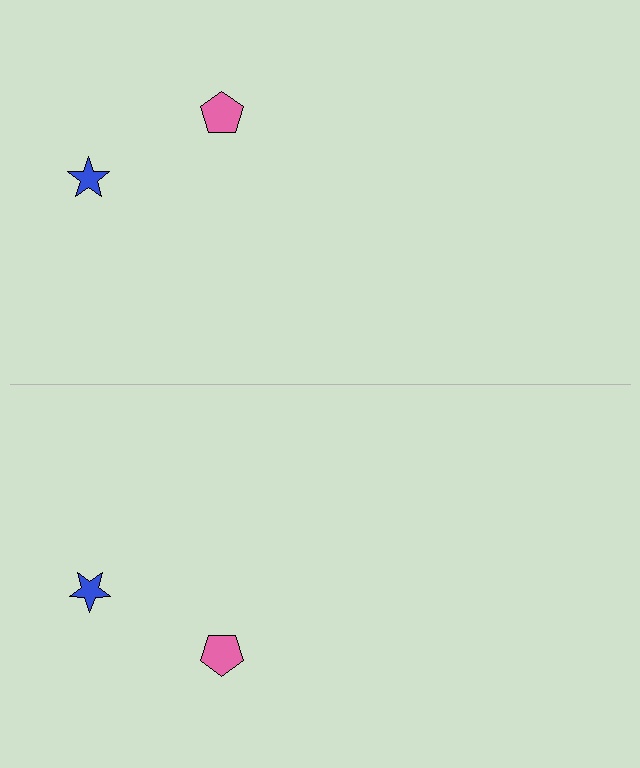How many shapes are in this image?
There are 4 shapes in this image.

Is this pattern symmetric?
Yes, this pattern has bilateral (reflection) symmetry.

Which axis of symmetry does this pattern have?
The pattern has a horizontal axis of symmetry running through the center of the image.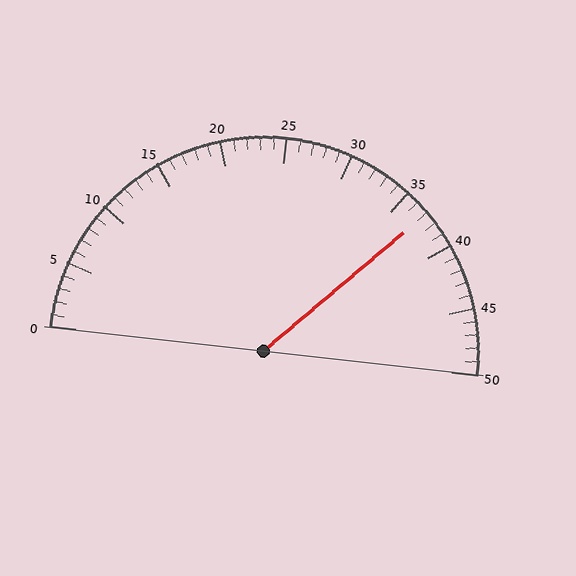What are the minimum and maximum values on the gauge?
The gauge ranges from 0 to 50.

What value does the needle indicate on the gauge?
The needle indicates approximately 37.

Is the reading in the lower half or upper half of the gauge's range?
The reading is in the upper half of the range (0 to 50).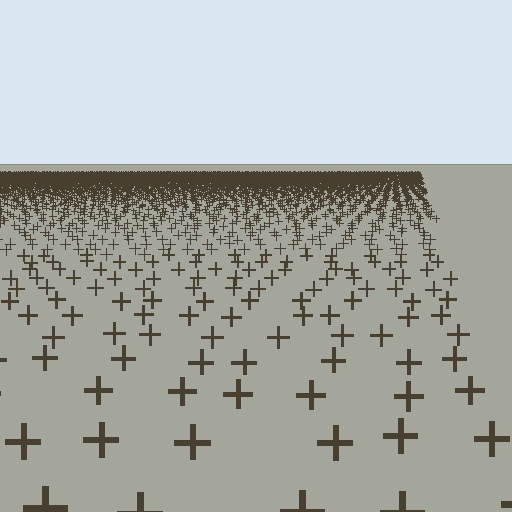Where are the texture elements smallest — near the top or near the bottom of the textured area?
Near the top.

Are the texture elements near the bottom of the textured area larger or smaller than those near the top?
Larger. Near the bottom, elements are closer to the viewer and appear at a bigger on-screen size.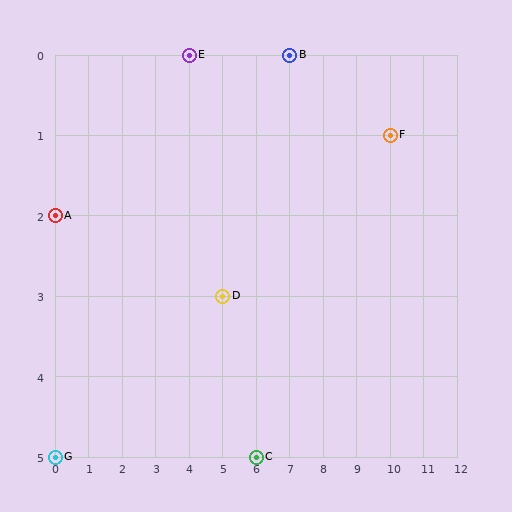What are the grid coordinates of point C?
Point C is at grid coordinates (6, 5).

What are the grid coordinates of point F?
Point F is at grid coordinates (10, 1).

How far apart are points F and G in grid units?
Points F and G are 10 columns and 4 rows apart (about 10.8 grid units diagonally).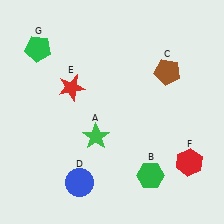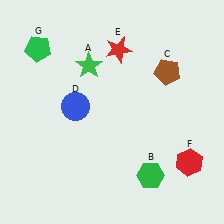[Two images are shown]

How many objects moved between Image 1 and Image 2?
3 objects moved between the two images.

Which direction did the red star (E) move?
The red star (E) moved right.